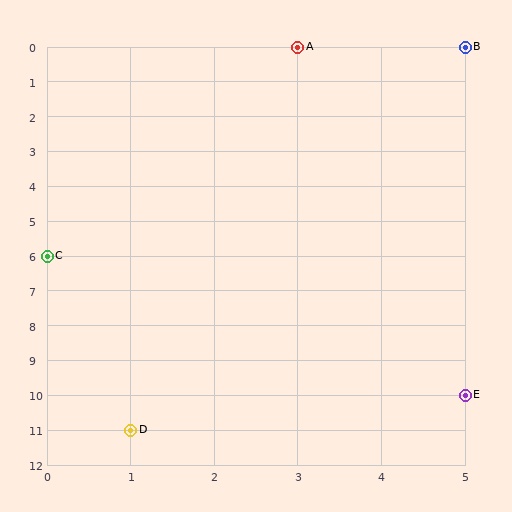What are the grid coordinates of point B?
Point B is at grid coordinates (5, 0).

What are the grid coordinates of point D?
Point D is at grid coordinates (1, 11).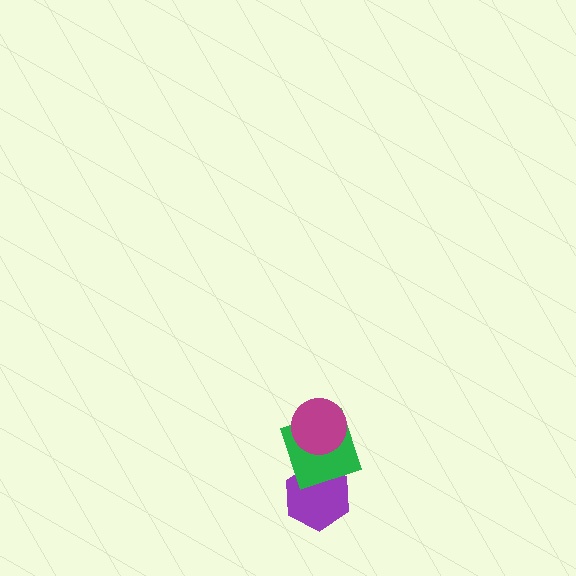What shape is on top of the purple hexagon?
The green square is on top of the purple hexagon.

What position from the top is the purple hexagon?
The purple hexagon is 3rd from the top.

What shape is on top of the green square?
The magenta circle is on top of the green square.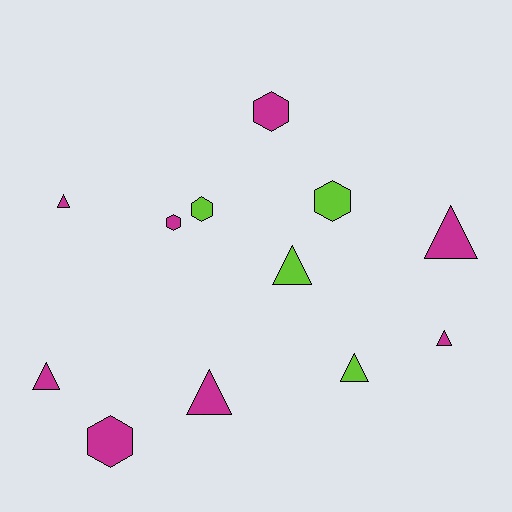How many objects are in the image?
There are 12 objects.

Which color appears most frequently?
Magenta, with 8 objects.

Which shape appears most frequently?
Triangle, with 7 objects.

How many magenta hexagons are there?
There are 3 magenta hexagons.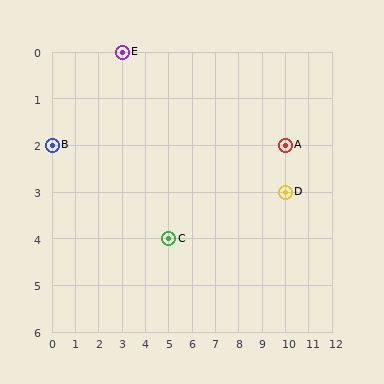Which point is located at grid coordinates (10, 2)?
Point A is at (10, 2).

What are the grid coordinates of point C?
Point C is at grid coordinates (5, 4).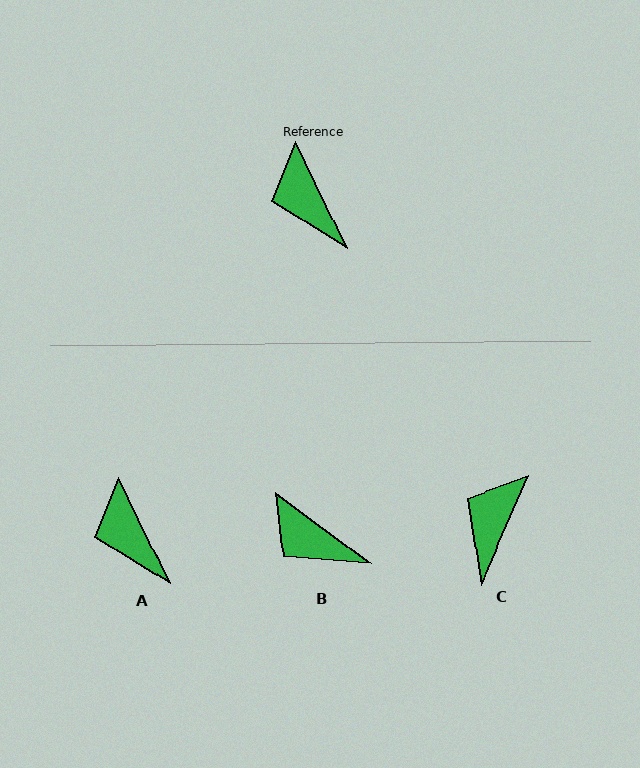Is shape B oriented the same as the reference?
No, it is off by about 28 degrees.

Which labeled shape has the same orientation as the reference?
A.